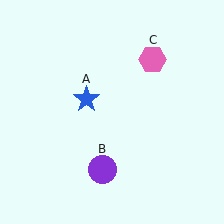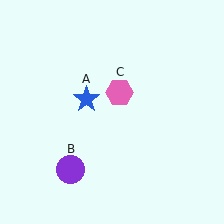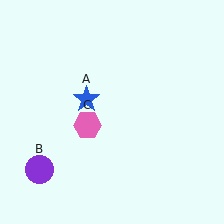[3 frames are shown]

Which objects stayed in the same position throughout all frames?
Blue star (object A) remained stationary.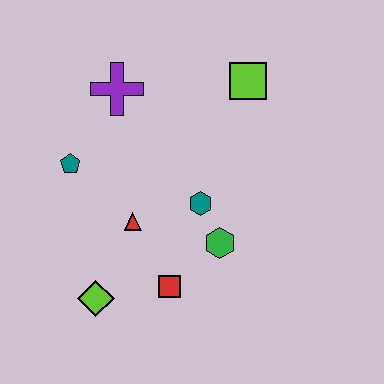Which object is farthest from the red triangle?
The lime square is farthest from the red triangle.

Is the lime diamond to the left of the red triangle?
Yes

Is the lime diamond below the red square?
Yes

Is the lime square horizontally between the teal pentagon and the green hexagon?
No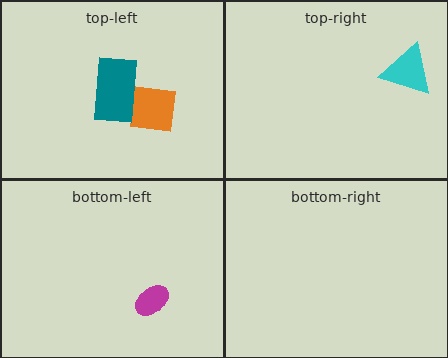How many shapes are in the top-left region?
2.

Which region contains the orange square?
The top-left region.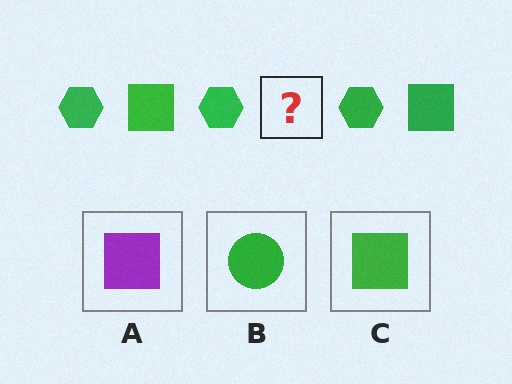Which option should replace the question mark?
Option C.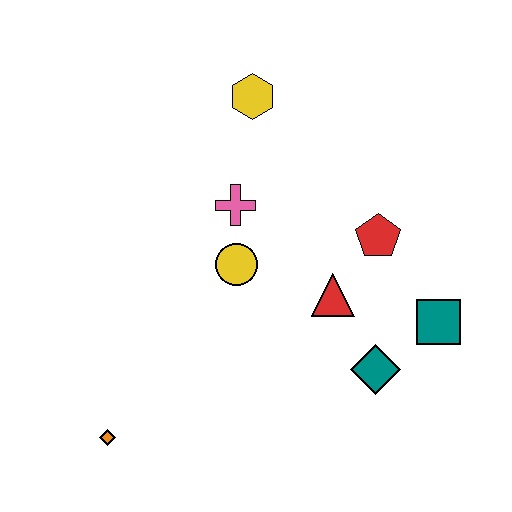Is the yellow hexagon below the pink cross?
No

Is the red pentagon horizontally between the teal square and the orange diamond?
Yes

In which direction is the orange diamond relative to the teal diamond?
The orange diamond is to the left of the teal diamond.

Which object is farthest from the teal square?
The orange diamond is farthest from the teal square.